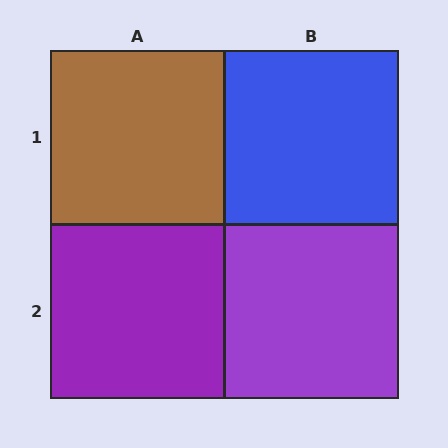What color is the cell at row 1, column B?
Blue.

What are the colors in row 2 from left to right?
Purple, purple.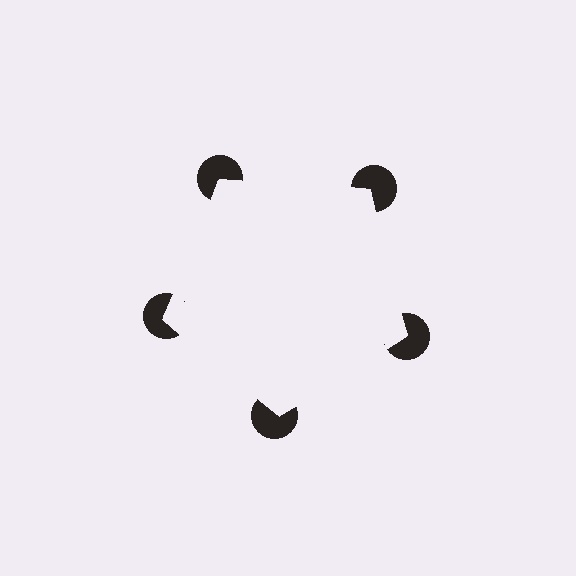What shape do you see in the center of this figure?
An illusory pentagon — its edges are inferred from the aligned wedge cuts in the pac-man discs, not physically drawn.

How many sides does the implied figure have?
5 sides.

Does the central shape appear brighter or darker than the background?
It typically appears slightly brighter than the background, even though no actual brightness change is drawn.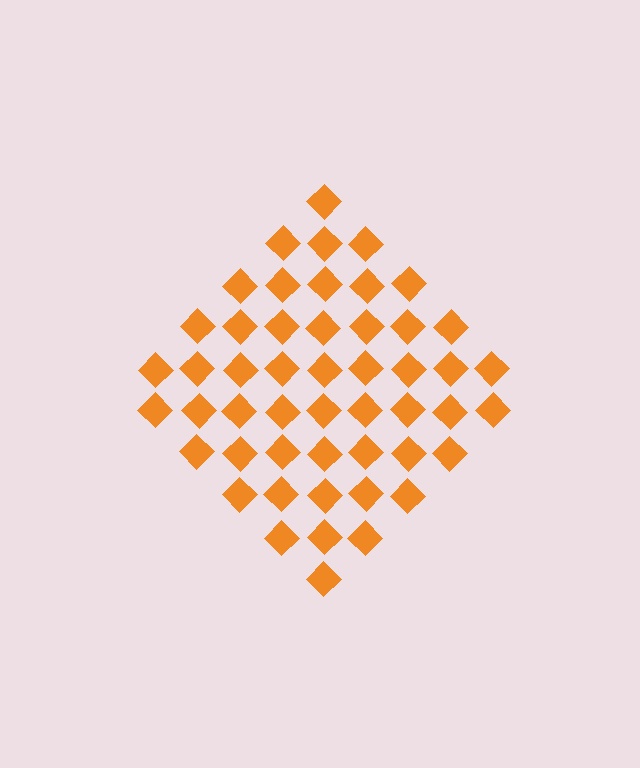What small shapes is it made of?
It is made of small diamonds.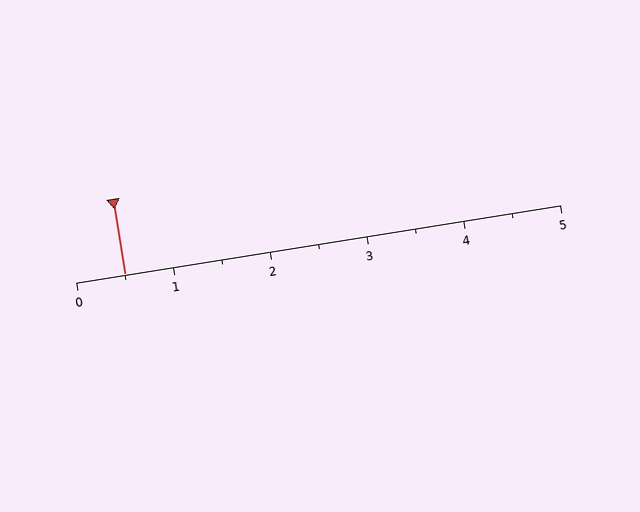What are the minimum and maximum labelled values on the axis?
The axis runs from 0 to 5.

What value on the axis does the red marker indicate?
The marker indicates approximately 0.5.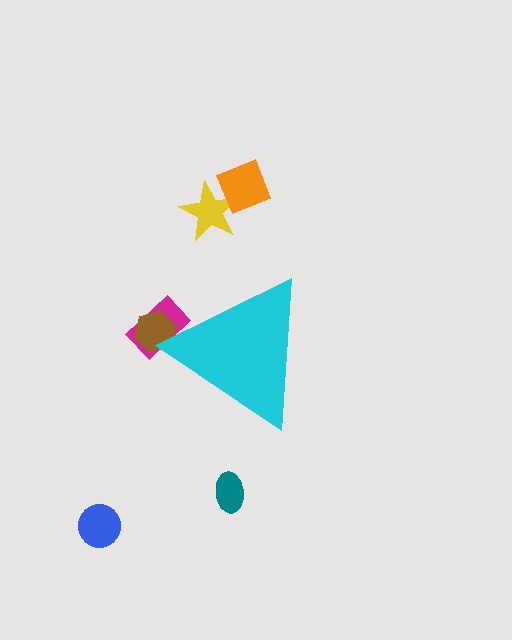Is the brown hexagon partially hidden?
Yes, the brown hexagon is partially hidden behind the cyan triangle.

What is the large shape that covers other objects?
A cyan triangle.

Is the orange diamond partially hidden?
No, the orange diamond is fully visible.